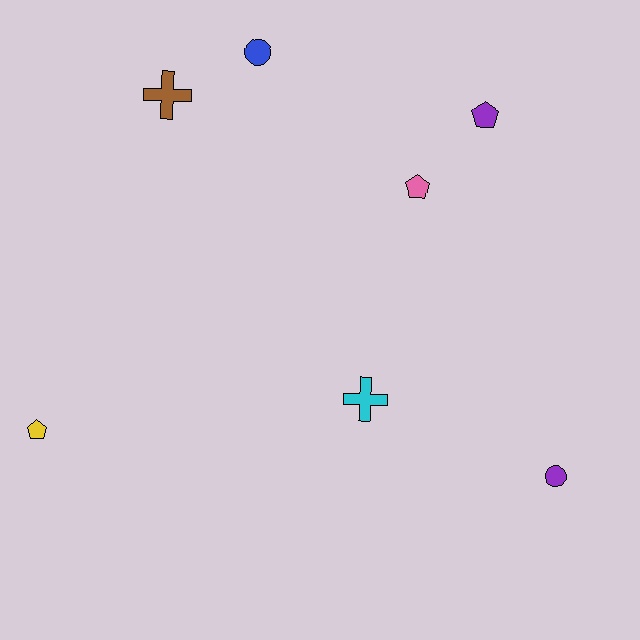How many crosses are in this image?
There are 2 crosses.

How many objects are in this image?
There are 7 objects.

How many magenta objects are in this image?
There are no magenta objects.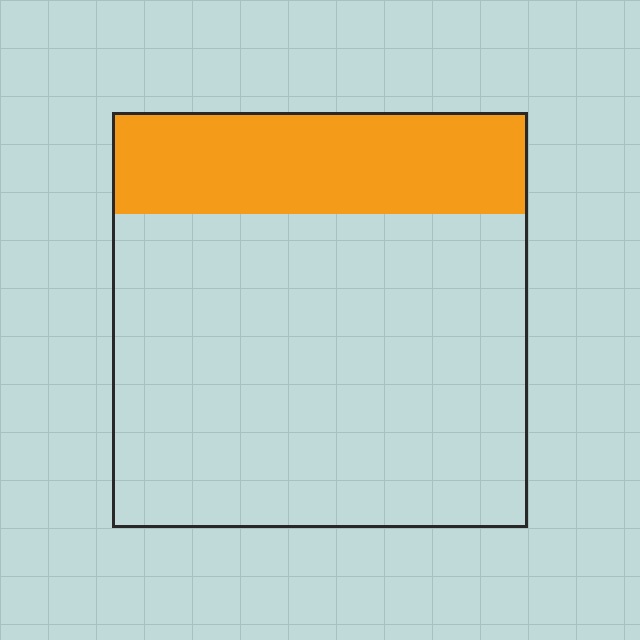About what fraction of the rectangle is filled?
About one quarter (1/4).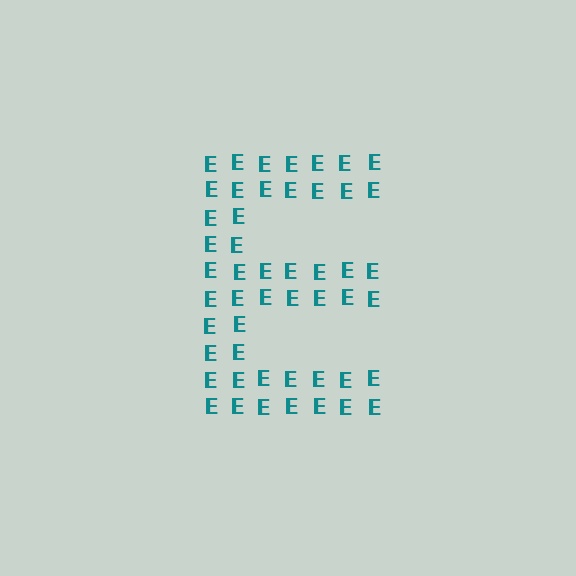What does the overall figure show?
The overall figure shows the letter E.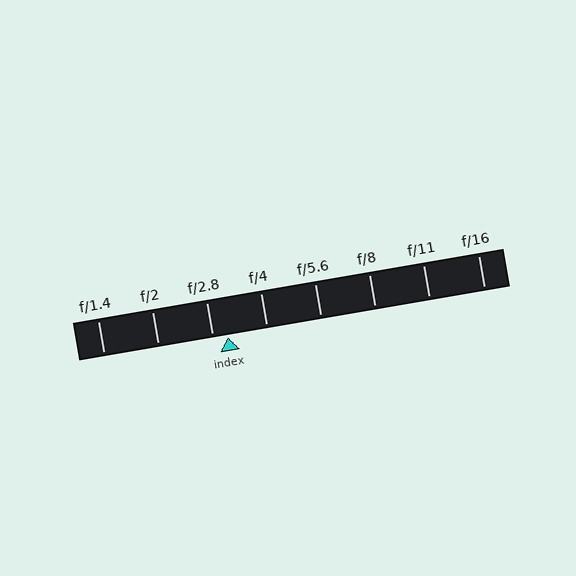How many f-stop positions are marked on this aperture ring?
There are 8 f-stop positions marked.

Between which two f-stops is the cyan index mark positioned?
The index mark is between f/2.8 and f/4.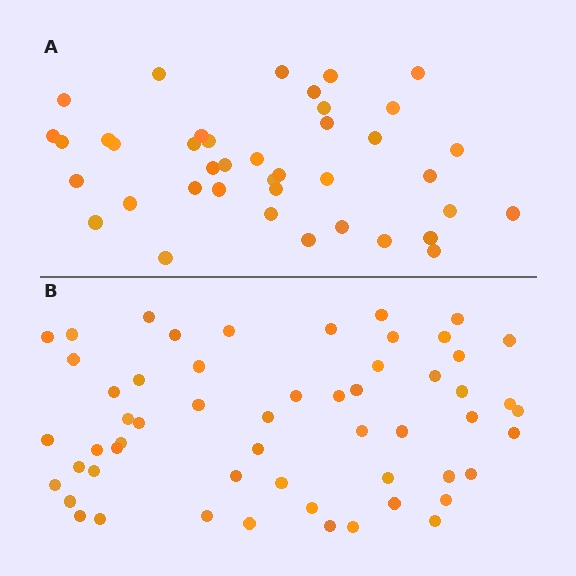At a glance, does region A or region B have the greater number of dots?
Region B (the bottom region) has more dots.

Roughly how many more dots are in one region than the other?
Region B has approximately 15 more dots than region A.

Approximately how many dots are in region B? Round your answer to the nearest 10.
About 60 dots. (The exact count is 56, which rounds to 60.)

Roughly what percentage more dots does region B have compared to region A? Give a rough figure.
About 40% more.